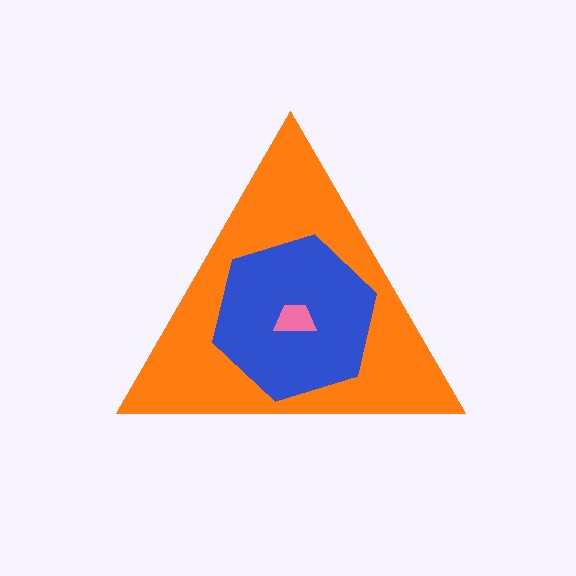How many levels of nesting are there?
3.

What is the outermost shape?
The orange triangle.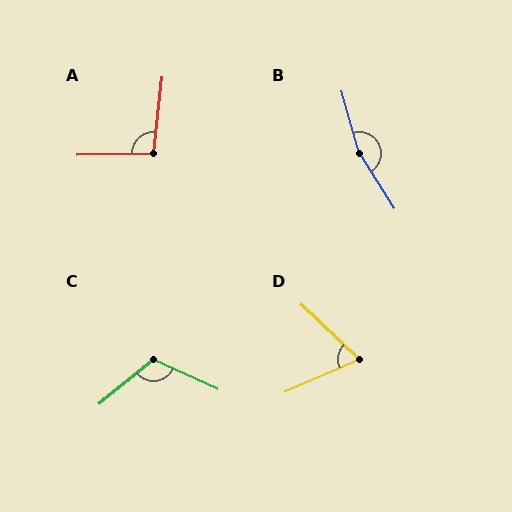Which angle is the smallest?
D, at approximately 67 degrees.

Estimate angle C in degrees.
Approximately 116 degrees.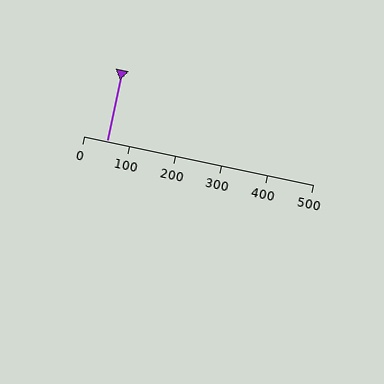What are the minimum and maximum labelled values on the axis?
The axis runs from 0 to 500.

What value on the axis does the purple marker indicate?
The marker indicates approximately 50.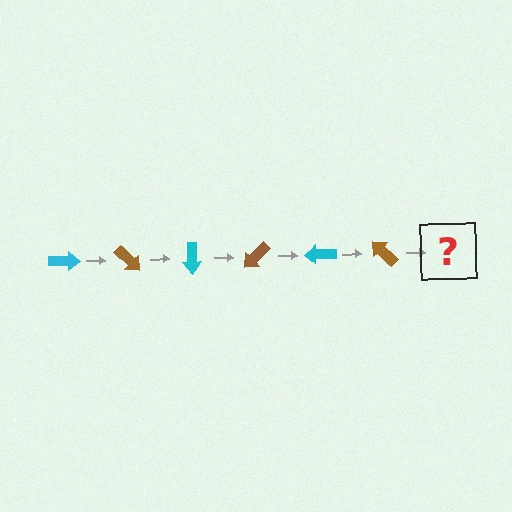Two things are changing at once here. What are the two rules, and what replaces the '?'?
The two rules are that it rotates 45 degrees each step and the color cycles through cyan and brown. The '?' should be a cyan arrow, rotated 270 degrees from the start.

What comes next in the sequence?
The next element should be a cyan arrow, rotated 270 degrees from the start.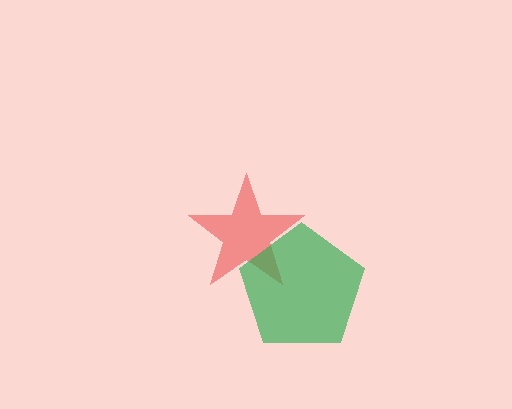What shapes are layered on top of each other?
The layered shapes are: a red star, a green pentagon.